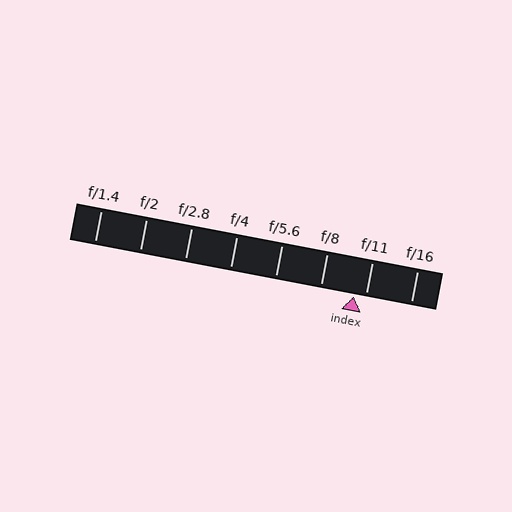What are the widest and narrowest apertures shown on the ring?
The widest aperture shown is f/1.4 and the narrowest is f/16.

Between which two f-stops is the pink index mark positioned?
The index mark is between f/8 and f/11.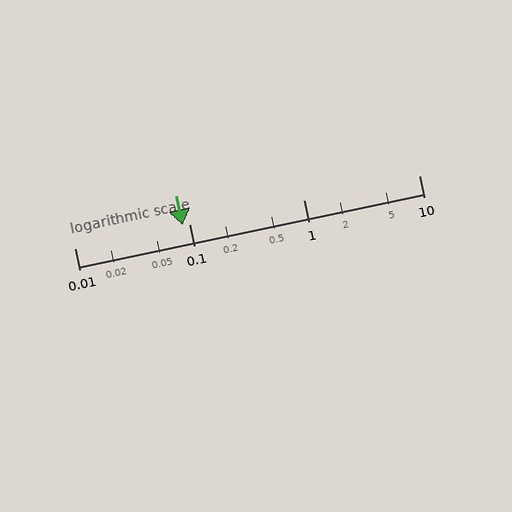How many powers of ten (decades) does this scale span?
The scale spans 3 decades, from 0.01 to 10.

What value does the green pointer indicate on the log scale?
The pointer indicates approximately 0.087.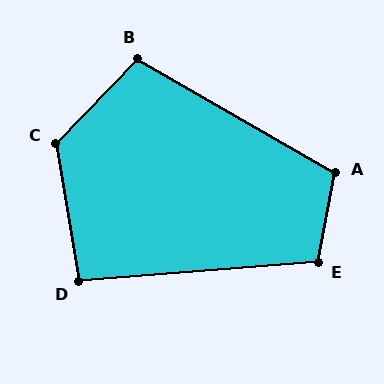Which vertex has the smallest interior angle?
D, at approximately 95 degrees.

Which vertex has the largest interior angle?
C, at approximately 127 degrees.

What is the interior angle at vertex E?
Approximately 105 degrees (obtuse).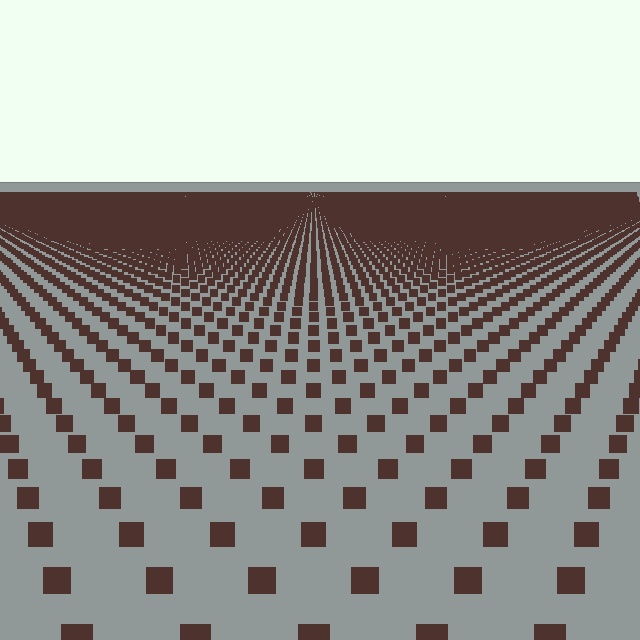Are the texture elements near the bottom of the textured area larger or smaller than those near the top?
Larger. Near the bottom, elements are closer to the viewer and appear at a bigger on-screen size.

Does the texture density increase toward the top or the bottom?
Density increases toward the top.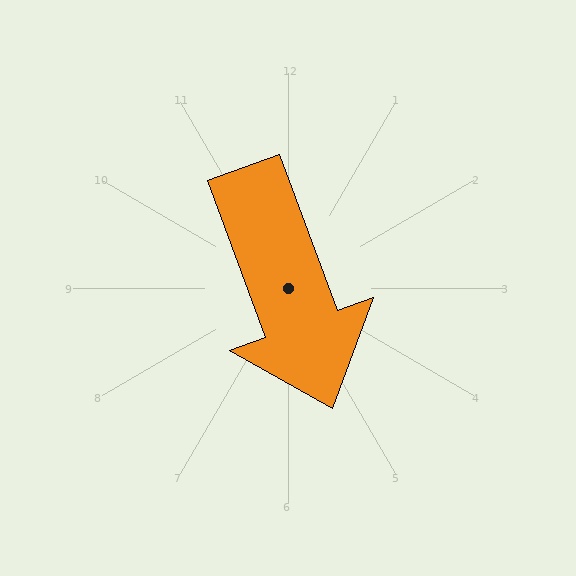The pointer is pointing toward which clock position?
Roughly 5 o'clock.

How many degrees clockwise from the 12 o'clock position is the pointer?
Approximately 160 degrees.